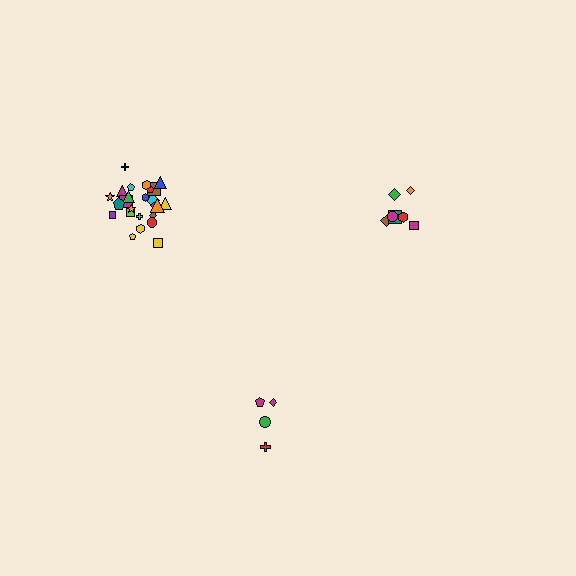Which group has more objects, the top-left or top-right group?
The top-left group.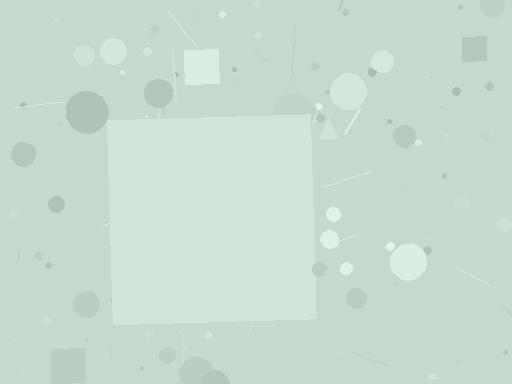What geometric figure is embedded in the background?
A square is embedded in the background.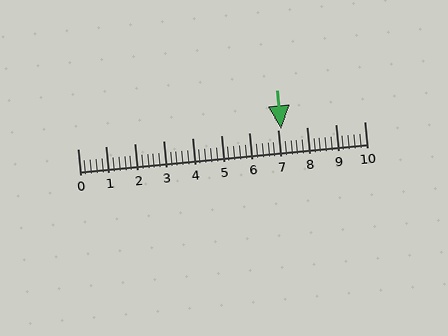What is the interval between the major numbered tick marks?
The major tick marks are spaced 1 units apart.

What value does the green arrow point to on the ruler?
The green arrow points to approximately 7.1.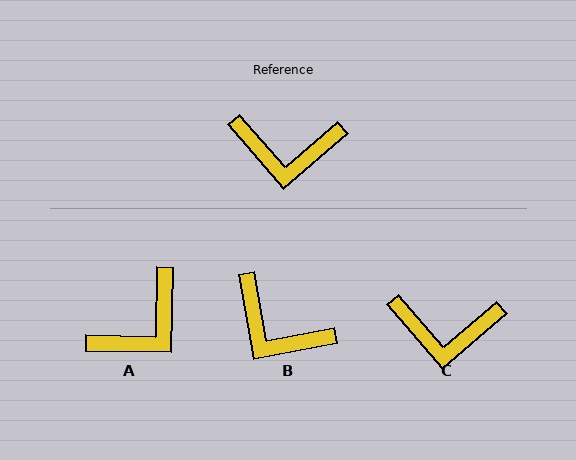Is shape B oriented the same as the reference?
No, it is off by about 30 degrees.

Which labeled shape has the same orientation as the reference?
C.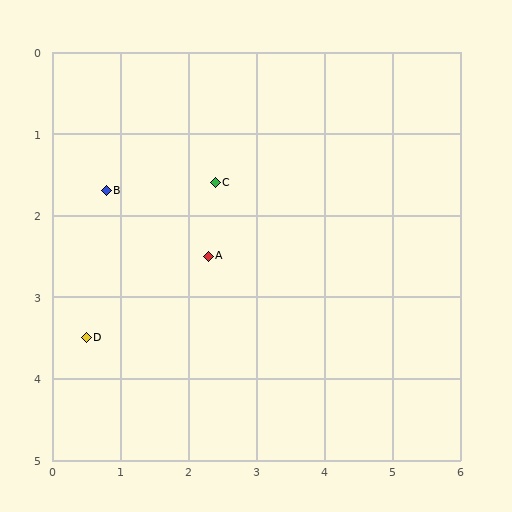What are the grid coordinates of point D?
Point D is at approximately (0.5, 3.5).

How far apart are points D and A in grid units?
Points D and A are about 2.1 grid units apart.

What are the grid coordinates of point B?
Point B is at approximately (0.8, 1.7).